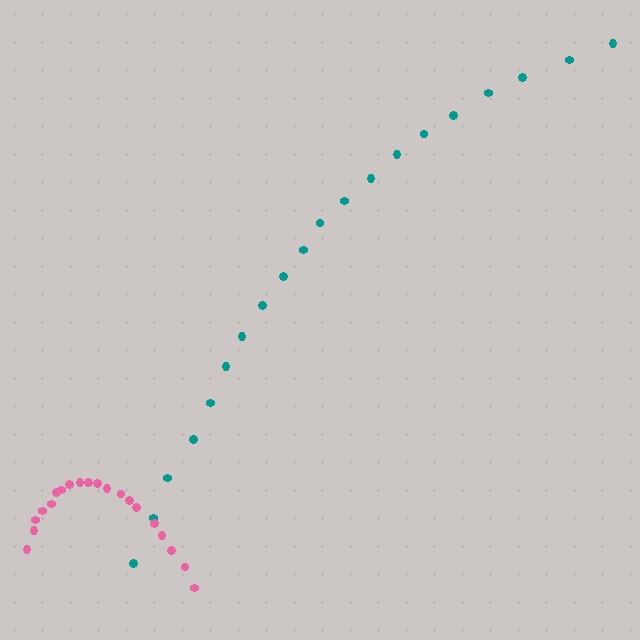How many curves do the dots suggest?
There are 2 distinct paths.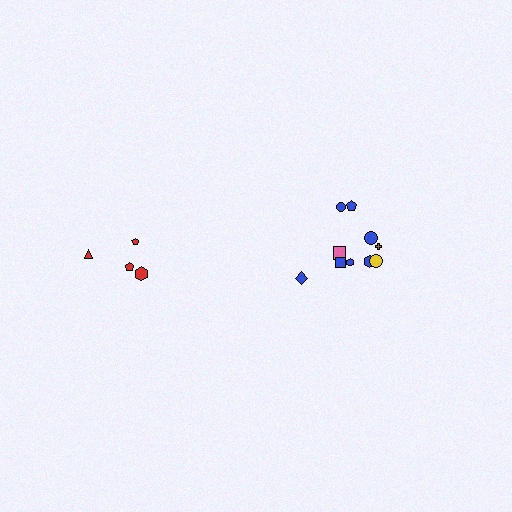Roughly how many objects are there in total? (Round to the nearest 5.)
Roughly 15 objects in total.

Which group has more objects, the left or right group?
The right group.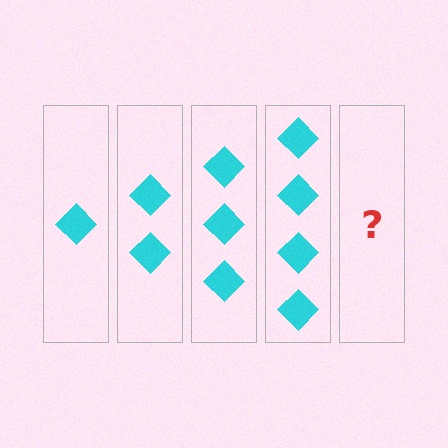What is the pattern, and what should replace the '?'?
The pattern is that each step adds one more diamond. The '?' should be 5 diamonds.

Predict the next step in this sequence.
The next step is 5 diamonds.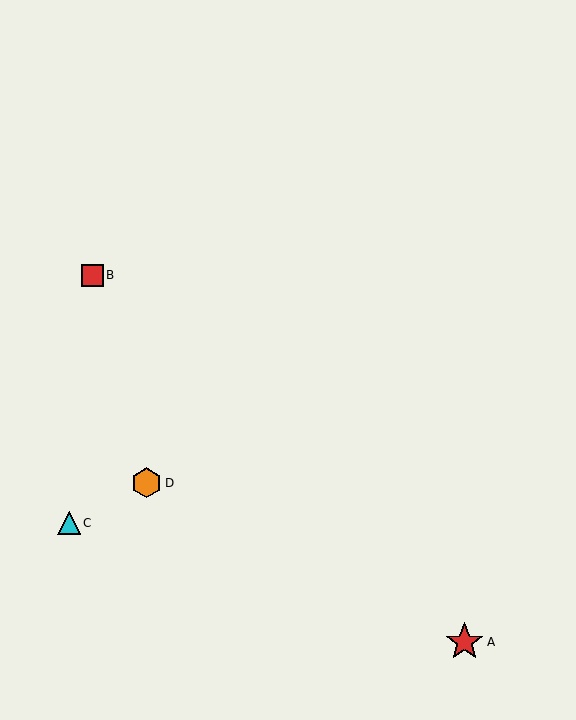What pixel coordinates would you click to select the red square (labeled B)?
Click at (92, 275) to select the red square B.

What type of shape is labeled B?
Shape B is a red square.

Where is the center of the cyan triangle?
The center of the cyan triangle is at (69, 523).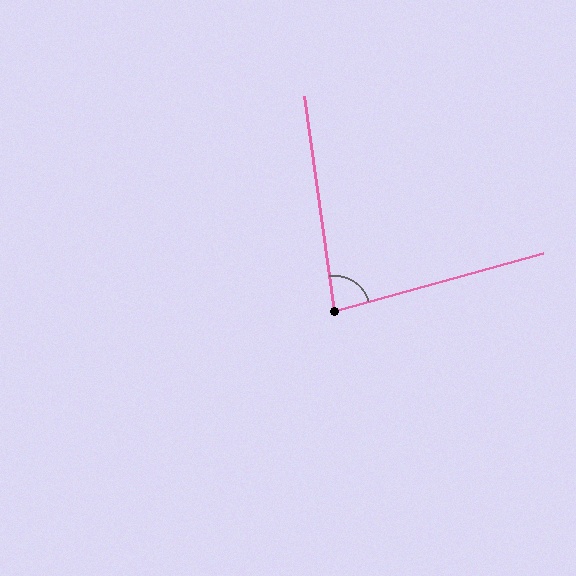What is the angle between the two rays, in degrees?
Approximately 83 degrees.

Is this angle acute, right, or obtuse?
It is acute.